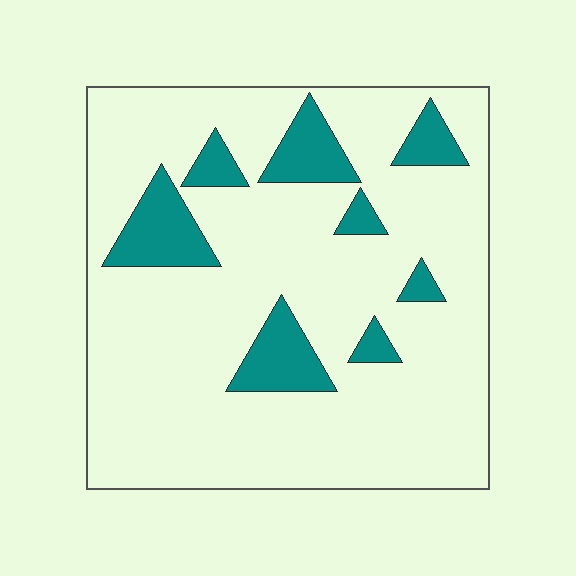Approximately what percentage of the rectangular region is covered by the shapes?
Approximately 15%.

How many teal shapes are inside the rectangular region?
8.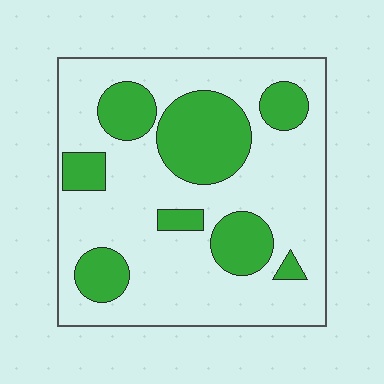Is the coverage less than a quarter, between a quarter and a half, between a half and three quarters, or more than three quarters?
Between a quarter and a half.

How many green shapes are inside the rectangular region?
8.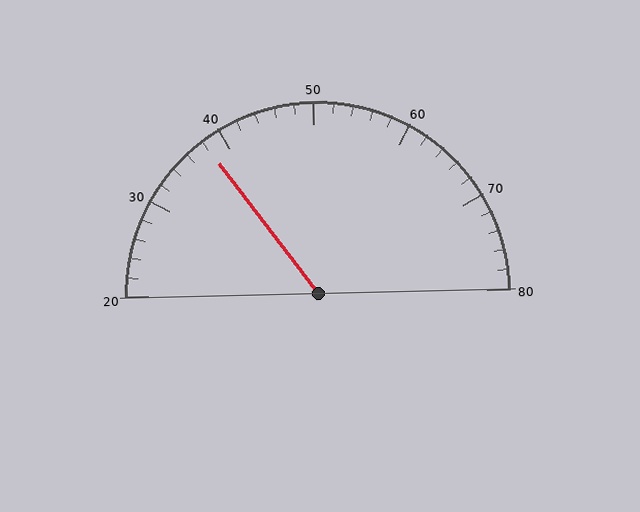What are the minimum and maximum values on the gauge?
The gauge ranges from 20 to 80.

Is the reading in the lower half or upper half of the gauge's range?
The reading is in the lower half of the range (20 to 80).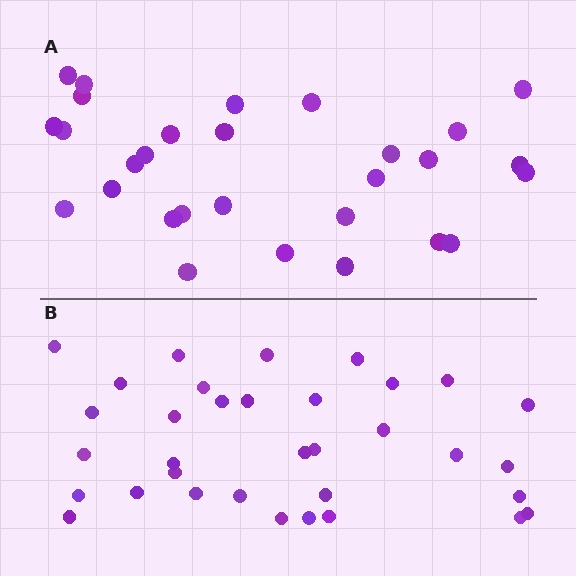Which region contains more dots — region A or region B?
Region B (the bottom region) has more dots.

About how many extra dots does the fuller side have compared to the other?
Region B has about 5 more dots than region A.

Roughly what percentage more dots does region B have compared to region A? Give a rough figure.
About 15% more.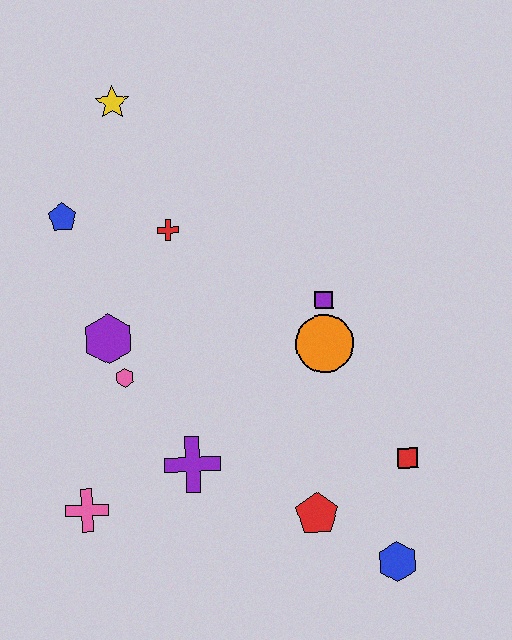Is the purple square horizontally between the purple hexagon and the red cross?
No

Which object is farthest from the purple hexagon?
The blue hexagon is farthest from the purple hexagon.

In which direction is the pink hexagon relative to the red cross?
The pink hexagon is below the red cross.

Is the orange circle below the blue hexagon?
No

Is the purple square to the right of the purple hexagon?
Yes